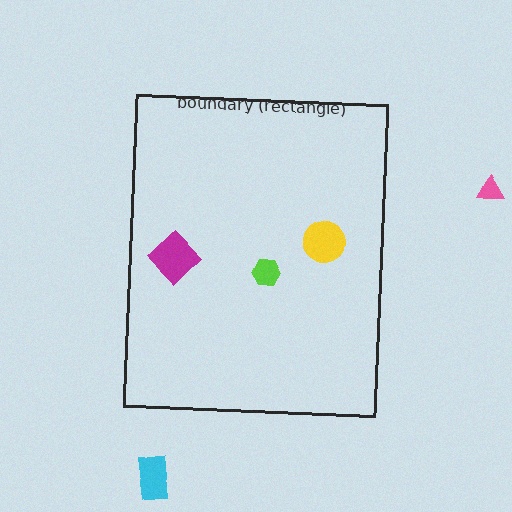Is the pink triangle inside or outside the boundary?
Outside.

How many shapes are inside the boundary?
3 inside, 2 outside.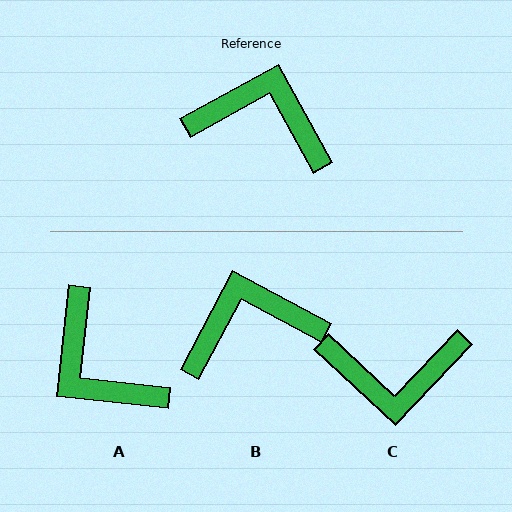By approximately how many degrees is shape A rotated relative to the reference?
Approximately 145 degrees counter-clockwise.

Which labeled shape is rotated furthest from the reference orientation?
C, about 162 degrees away.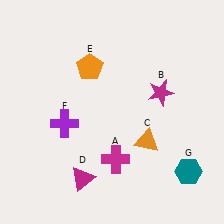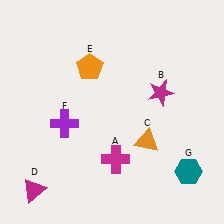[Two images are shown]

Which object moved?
The magenta triangle (D) moved left.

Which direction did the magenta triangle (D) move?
The magenta triangle (D) moved left.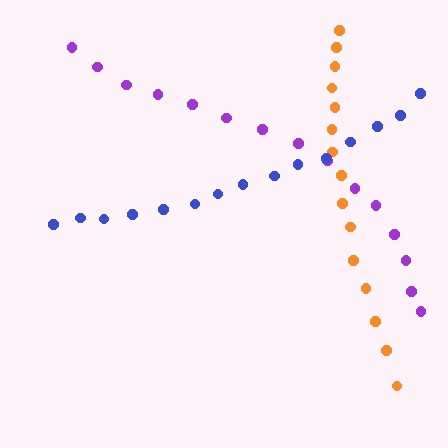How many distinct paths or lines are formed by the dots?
There are 3 distinct paths.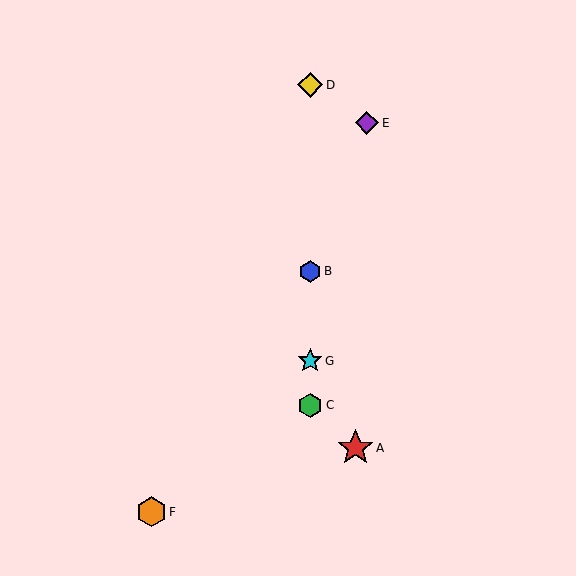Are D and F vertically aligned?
No, D is at x≈310 and F is at x≈151.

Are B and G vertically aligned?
Yes, both are at x≈310.